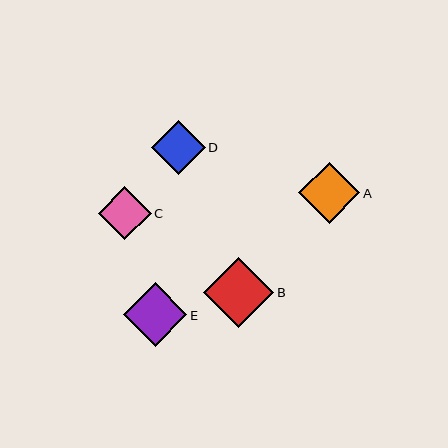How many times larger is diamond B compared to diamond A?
Diamond B is approximately 1.2 times the size of diamond A.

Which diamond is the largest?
Diamond B is the largest with a size of approximately 71 pixels.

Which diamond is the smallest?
Diamond C is the smallest with a size of approximately 53 pixels.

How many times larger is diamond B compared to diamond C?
Diamond B is approximately 1.3 times the size of diamond C.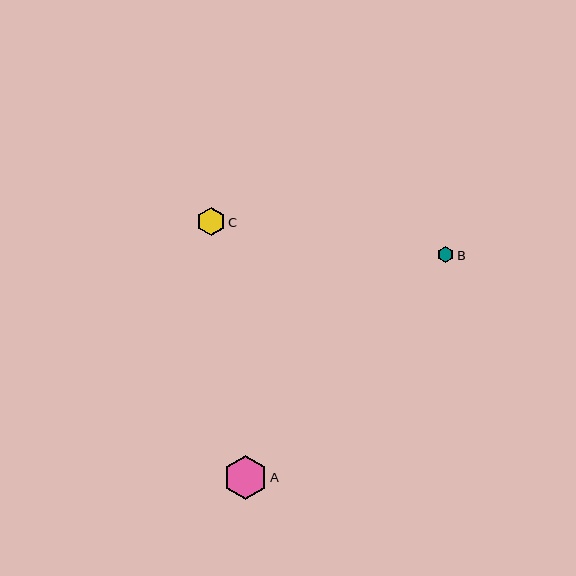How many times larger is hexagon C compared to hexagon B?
Hexagon C is approximately 1.7 times the size of hexagon B.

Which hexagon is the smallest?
Hexagon B is the smallest with a size of approximately 16 pixels.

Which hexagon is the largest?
Hexagon A is the largest with a size of approximately 44 pixels.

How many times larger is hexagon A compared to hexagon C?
Hexagon A is approximately 1.5 times the size of hexagon C.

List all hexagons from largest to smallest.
From largest to smallest: A, C, B.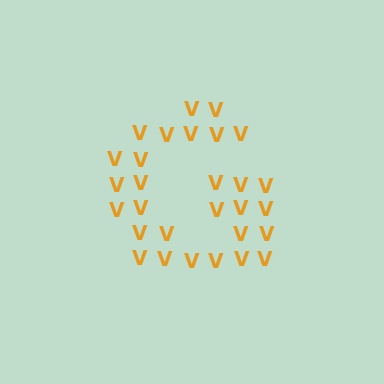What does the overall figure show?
The overall figure shows the letter G.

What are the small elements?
The small elements are letter V's.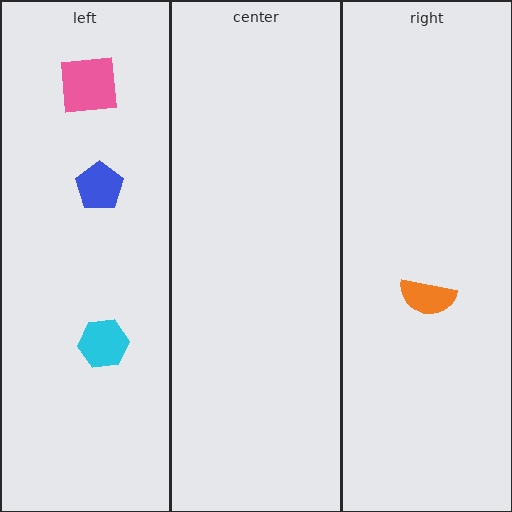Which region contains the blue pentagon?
The left region.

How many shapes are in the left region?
3.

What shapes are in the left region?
The pink square, the cyan hexagon, the blue pentagon.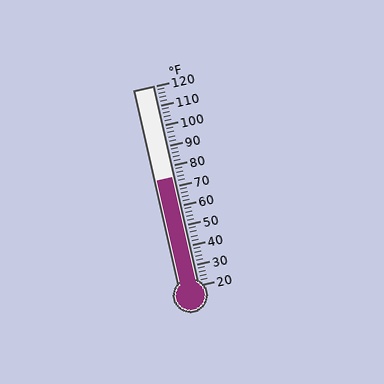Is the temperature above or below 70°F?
The temperature is above 70°F.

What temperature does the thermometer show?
The thermometer shows approximately 74°F.